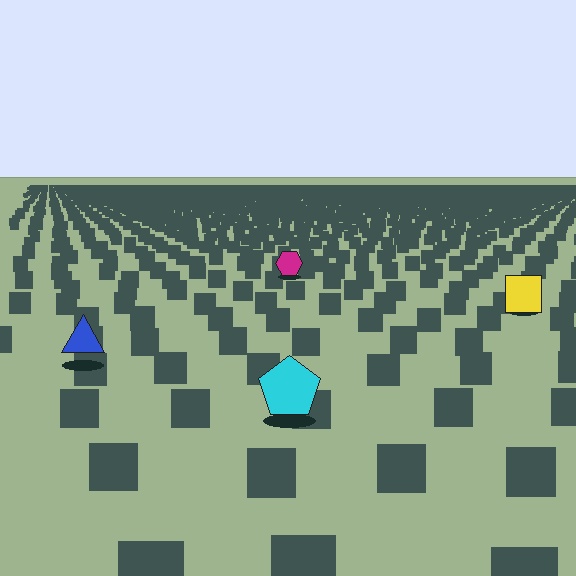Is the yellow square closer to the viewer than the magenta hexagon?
Yes. The yellow square is closer — you can tell from the texture gradient: the ground texture is coarser near it.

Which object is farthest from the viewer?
The magenta hexagon is farthest from the viewer. It appears smaller and the ground texture around it is denser.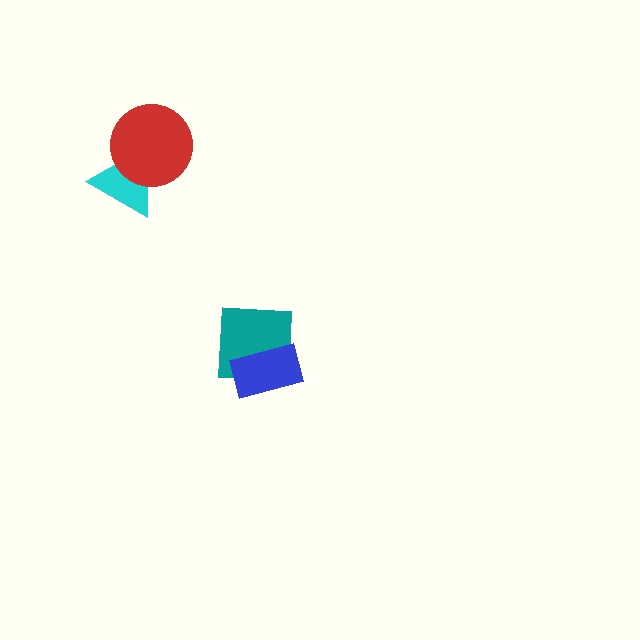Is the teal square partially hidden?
Yes, it is partially covered by another shape.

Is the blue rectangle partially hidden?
No, no other shape covers it.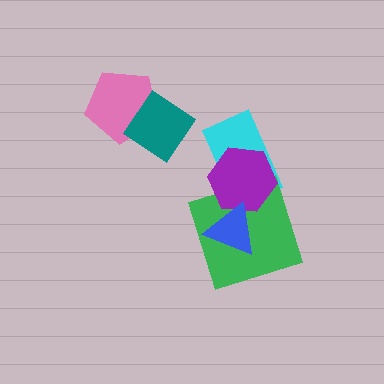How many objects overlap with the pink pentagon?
1 object overlaps with the pink pentagon.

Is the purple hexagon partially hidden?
Yes, it is partially covered by another shape.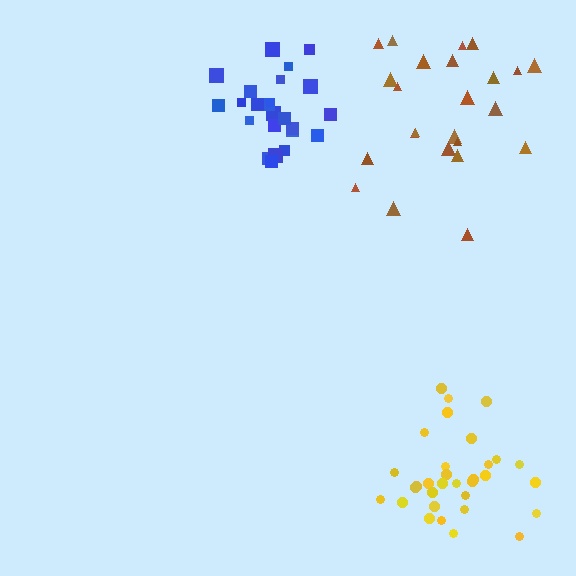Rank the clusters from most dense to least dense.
blue, yellow, brown.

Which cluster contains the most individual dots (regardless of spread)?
Yellow (32).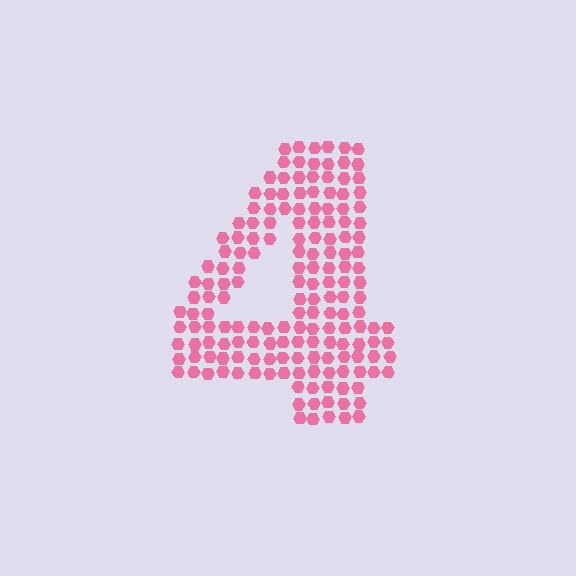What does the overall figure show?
The overall figure shows the digit 4.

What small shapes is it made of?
It is made of small hexagons.